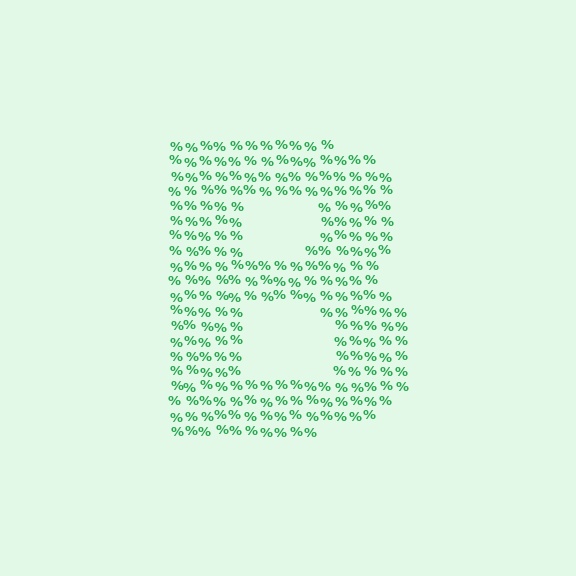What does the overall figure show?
The overall figure shows the letter B.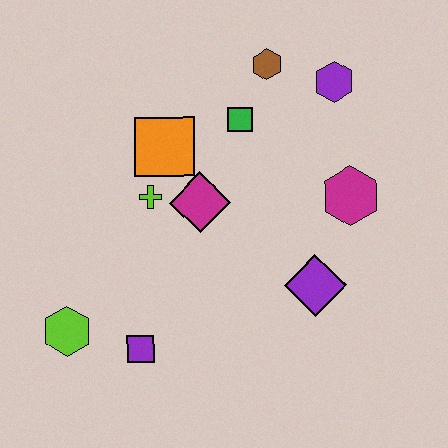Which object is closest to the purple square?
The lime hexagon is closest to the purple square.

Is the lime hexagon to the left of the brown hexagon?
Yes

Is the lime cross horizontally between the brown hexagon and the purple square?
Yes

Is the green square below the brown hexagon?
Yes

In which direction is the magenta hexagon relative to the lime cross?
The magenta hexagon is to the right of the lime cross.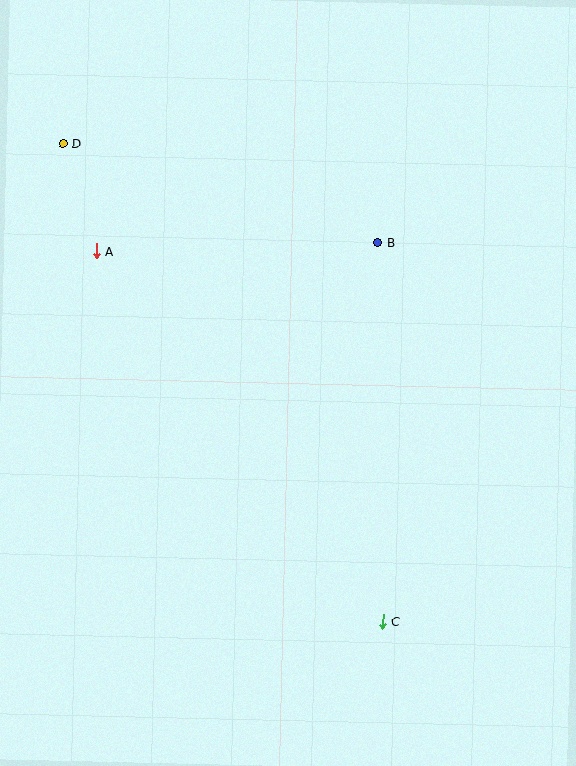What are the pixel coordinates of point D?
Point D is at (63, 143).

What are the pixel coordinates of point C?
Point C is at (383, 622).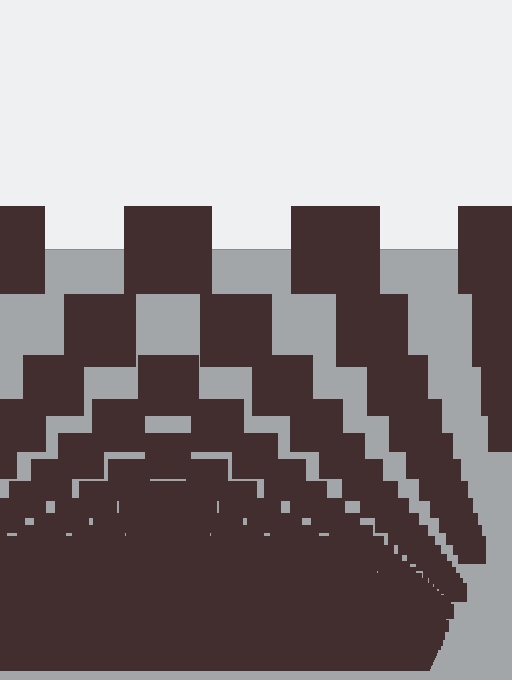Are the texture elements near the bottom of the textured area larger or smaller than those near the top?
Smaller. The gradient is inverted — elements near the bottom are smaller and denser.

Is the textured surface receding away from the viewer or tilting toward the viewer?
The surface appears to tilt toward the viewer. Texture elements get larger and sparser toward the top.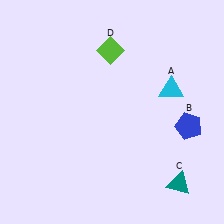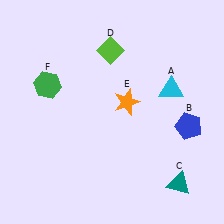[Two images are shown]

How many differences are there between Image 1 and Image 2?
There are 2 differences between the two images.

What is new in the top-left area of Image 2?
A green hexagon (F) was added in the top-left area of Image 2.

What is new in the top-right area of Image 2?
An orange star (E) was added in the top-right area of Image 2.